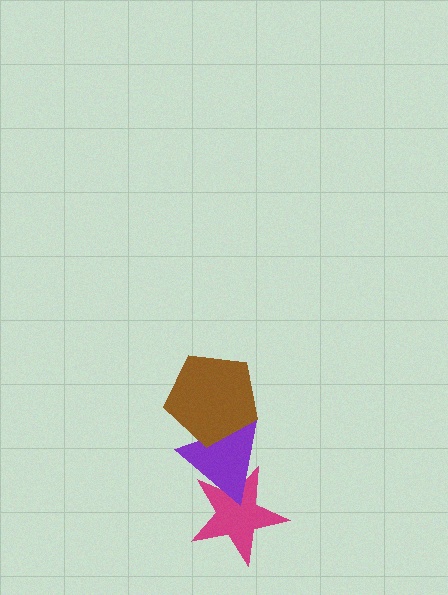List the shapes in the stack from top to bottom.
From top to bottom: the brown pentagon, the purple triangle, the magenta star.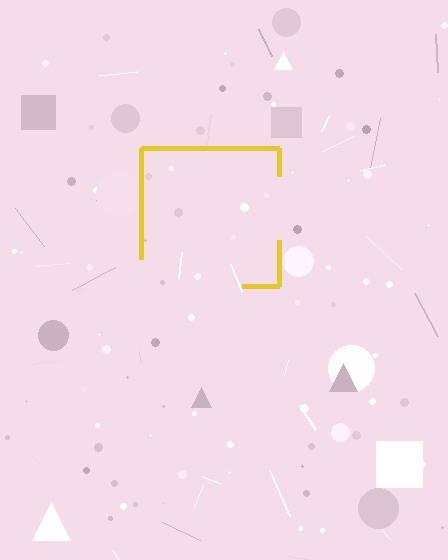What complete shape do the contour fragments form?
The contour fragments form a square.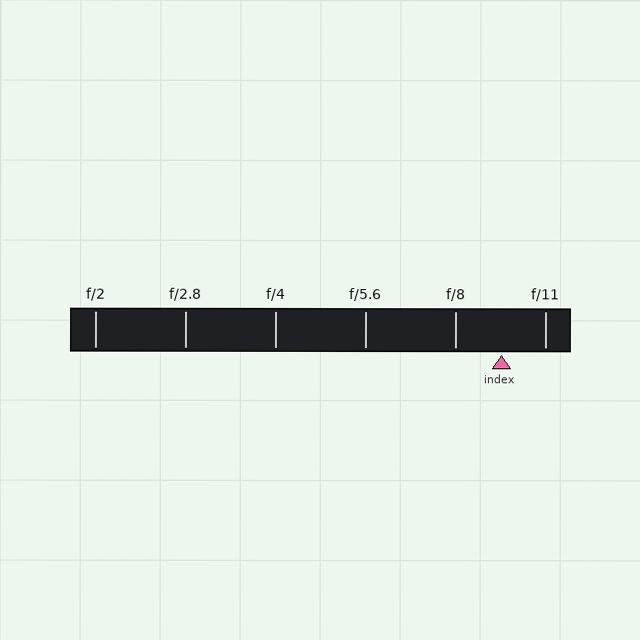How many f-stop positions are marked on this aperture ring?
There are 6 f-stop positions marked.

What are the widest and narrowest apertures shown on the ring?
The widest aperture shown is f/2 and the narrowest is f/11.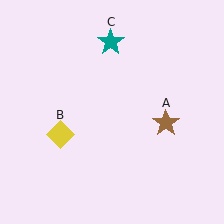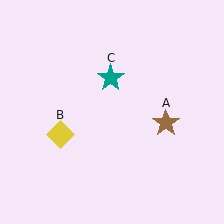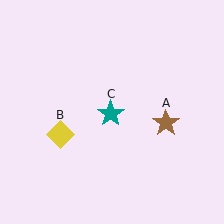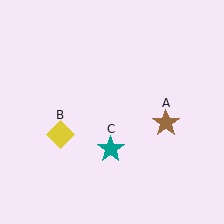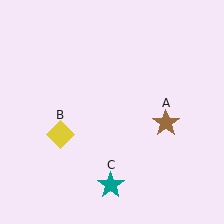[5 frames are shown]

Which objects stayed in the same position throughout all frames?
Brown star (object A) and yellow diamond (object B) remained stationary.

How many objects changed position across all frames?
1 object changed position: teal star (object C).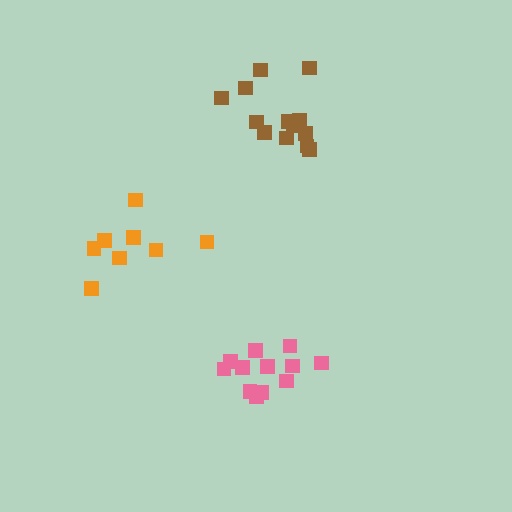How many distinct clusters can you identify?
There are 3 distinct clusters.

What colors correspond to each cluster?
The clusters are colored: orange, pink, brown.